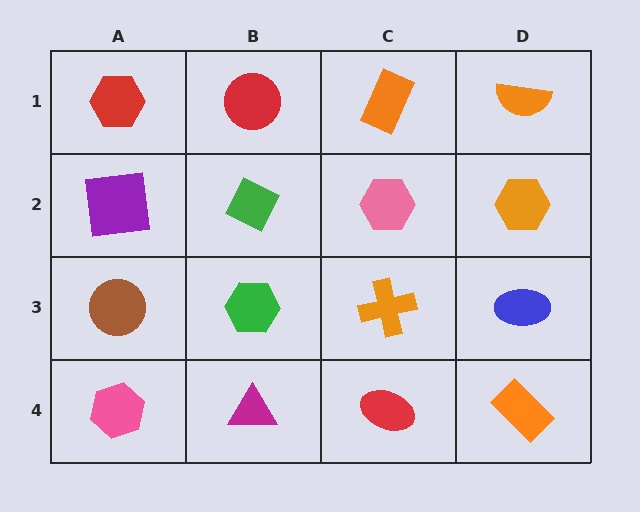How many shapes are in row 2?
4 shapes.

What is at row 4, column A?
A pink hexagon.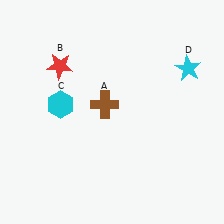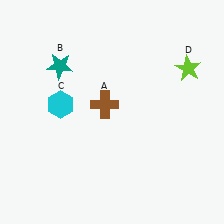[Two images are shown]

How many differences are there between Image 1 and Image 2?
There are 2 differences between the two images.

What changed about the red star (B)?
In Image 1, B is red. In Image 2, it changed to teal.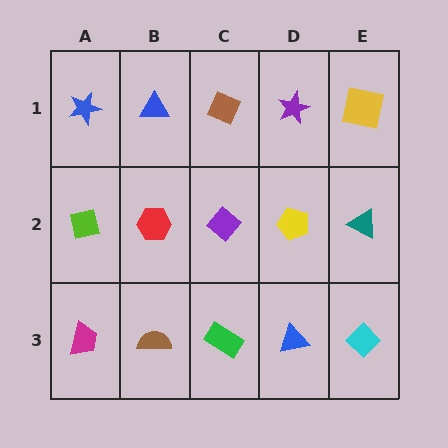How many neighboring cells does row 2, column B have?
4.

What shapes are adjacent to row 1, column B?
A red hexagon (row 2, column B), a blue star (row 1, column A), a brown diamond (row 1, column C).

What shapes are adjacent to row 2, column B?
A blue triangle (row 1, column B), a brown semicircle (row 3, column B), a lime square (row 2, column A), a purple diamond (row 2, column C).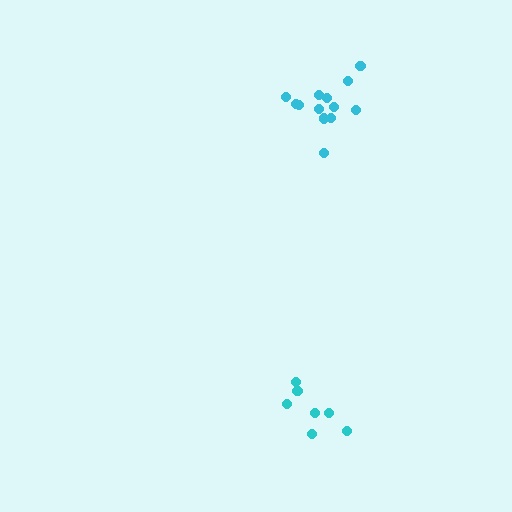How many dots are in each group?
Group 1: 7 dots, Group 2: 13 dots (20 total).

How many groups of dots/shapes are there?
There are 2 groups.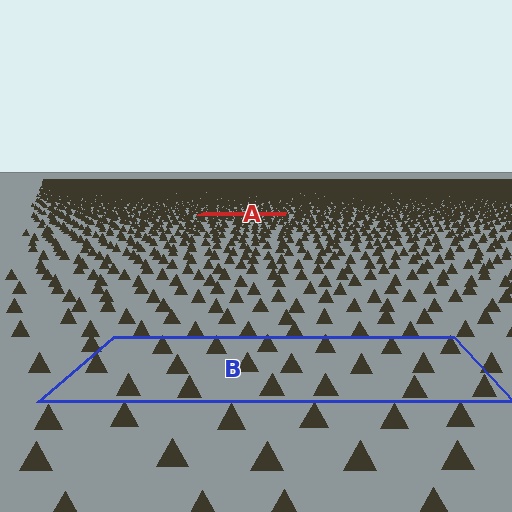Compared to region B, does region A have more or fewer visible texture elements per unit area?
Region A has more texture elements per unit area — they are packed more densely because it is farther away.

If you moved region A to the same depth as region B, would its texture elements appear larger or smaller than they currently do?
They would appear larger. At a closer depth, the same texture elements are projected at a bigger on-screen size.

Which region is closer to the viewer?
Region B is closer. The texture elements there are larger and more spread out.